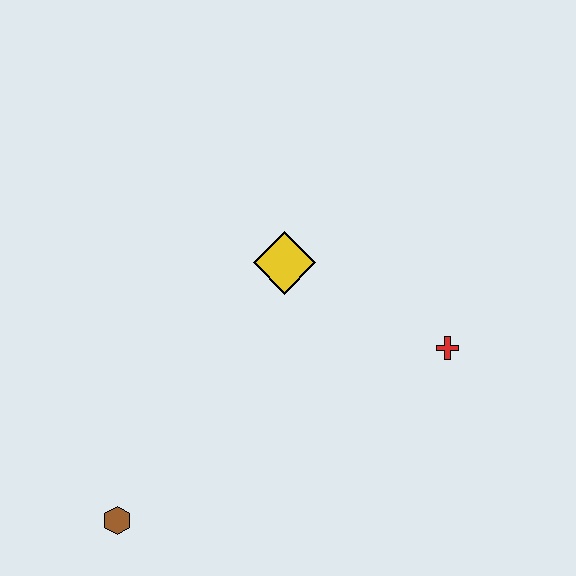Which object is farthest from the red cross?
The brown hexagon is farthest from the red cross.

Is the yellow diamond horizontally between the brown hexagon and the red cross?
Yes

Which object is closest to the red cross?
The yellow diamond is closest to the red cross.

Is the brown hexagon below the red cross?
Yes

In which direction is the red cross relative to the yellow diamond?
The red cross is to the right of the yellow diamond.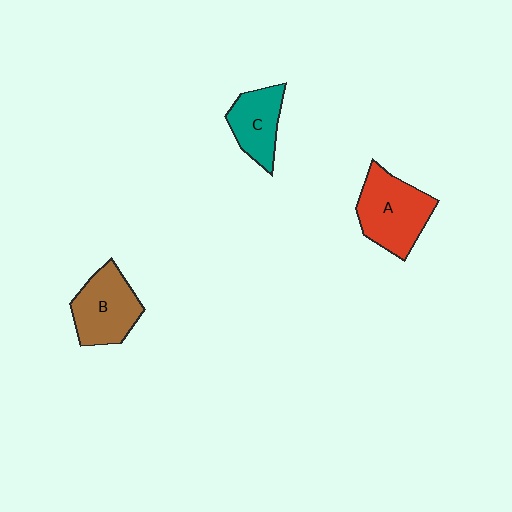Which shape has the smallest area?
Shape C (teal).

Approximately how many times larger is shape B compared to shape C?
Approximately 1.3 times.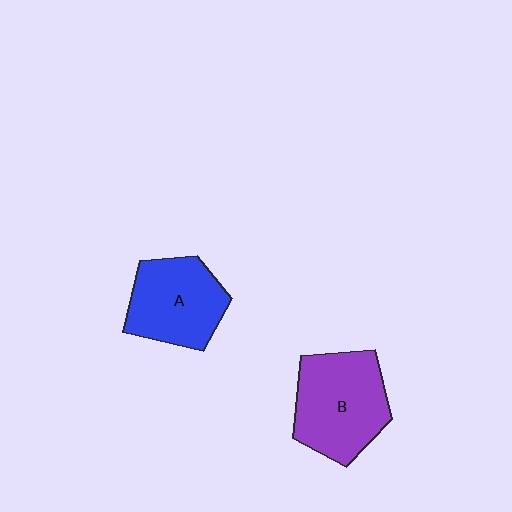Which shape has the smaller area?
Shape A (blue).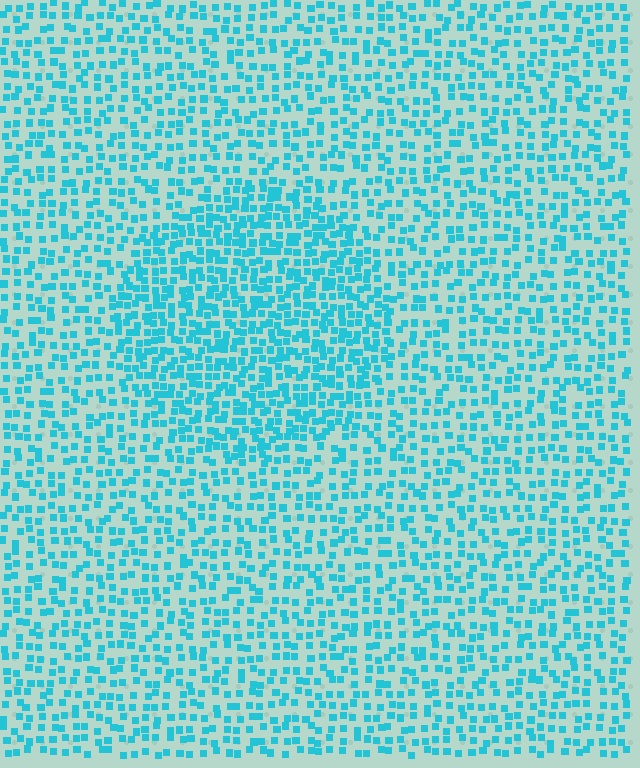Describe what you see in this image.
The image contains small cyan elements arranged at two different densities. A circle-shaped region is visible where the elements are more densely packed than the surrounding area.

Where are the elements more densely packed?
The elements are more densely packed inside the circle boundary.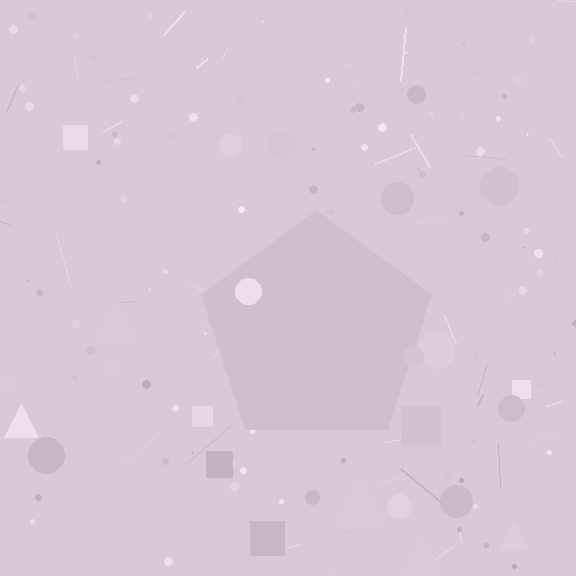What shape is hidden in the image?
A pentagon is hidden in the image.